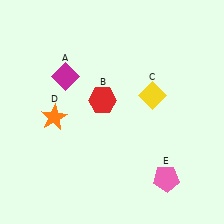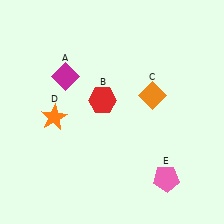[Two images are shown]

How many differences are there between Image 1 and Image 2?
There is 1 difference between the two images.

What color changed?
The diamond (C) changed from yellow in Image 1 to orange in Image 2.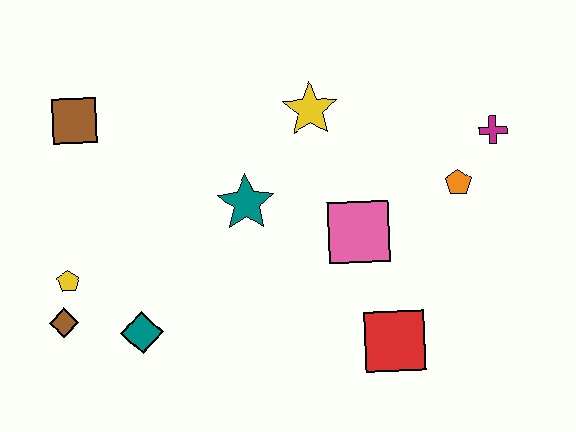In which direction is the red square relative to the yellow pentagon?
The red square is to the right of the yellow pentagon.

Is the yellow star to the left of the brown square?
No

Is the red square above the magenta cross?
No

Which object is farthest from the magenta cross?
The brown diamond is farthest from the magenta cross.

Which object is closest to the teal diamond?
The brown diamond is closest to the teal diamond.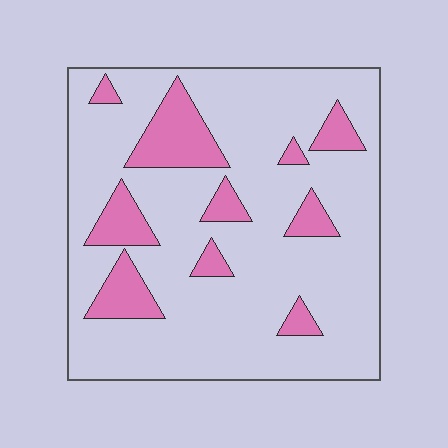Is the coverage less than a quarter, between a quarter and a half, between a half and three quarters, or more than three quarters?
Less than a quarter.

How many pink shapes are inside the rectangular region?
10.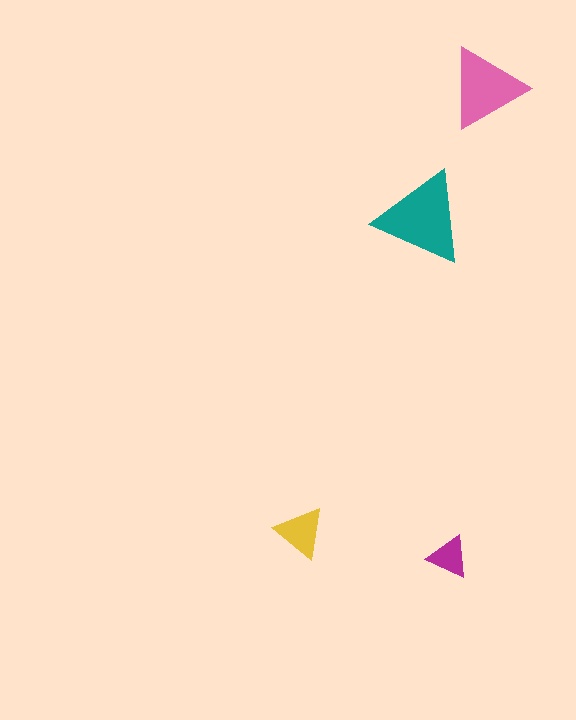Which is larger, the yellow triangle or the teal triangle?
The teal one.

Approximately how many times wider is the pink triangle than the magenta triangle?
About 2 times wider.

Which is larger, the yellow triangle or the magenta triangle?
The yellow one.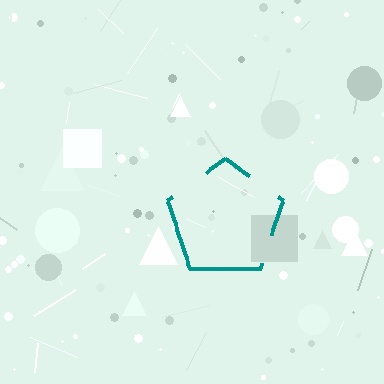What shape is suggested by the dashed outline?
The dashed outline suggests a pentagon.